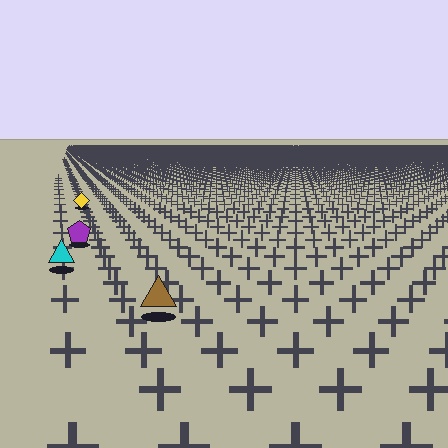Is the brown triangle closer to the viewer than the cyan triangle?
Yes. The brown triangle is closer — you can tell from the texture gradient: the ground texture is coarser near it.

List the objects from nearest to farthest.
From nearest to farthest: the brown triangle, the cyan triangle, the purple pentagon, the yellow diamond.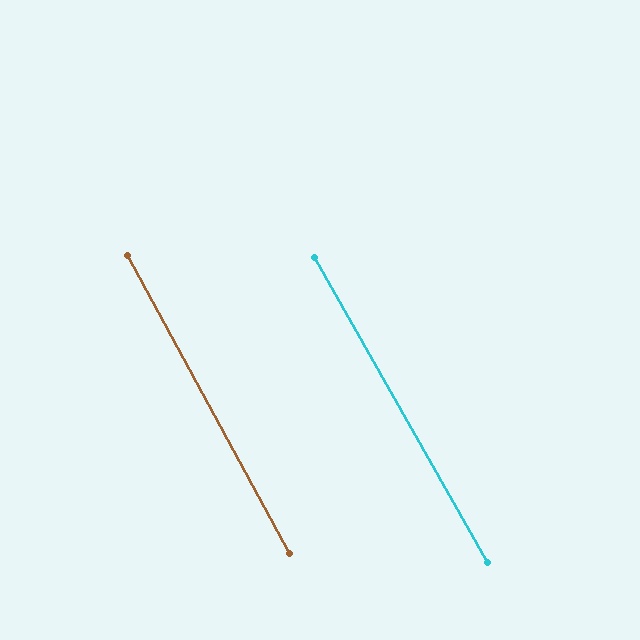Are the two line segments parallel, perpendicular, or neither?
Parallel — their directions differ by only 1.1°.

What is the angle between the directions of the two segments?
Approximately 1 degree.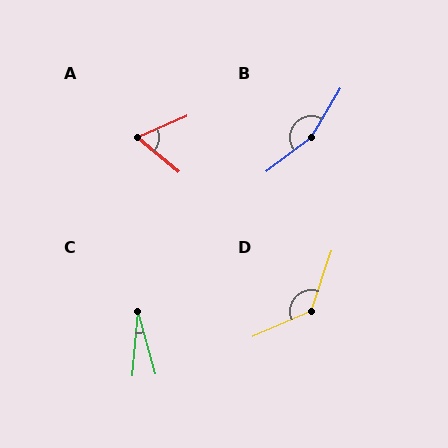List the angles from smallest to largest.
C (20°), A (63°), D (133°), B (157°).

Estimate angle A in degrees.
Approximately 63 degrees.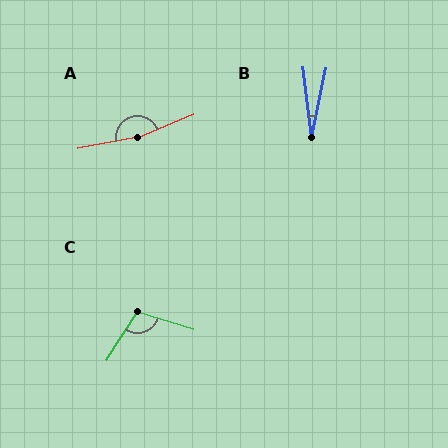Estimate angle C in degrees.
Approximately 105 degrees.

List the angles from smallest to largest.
B (18°), C (105°), A (168°).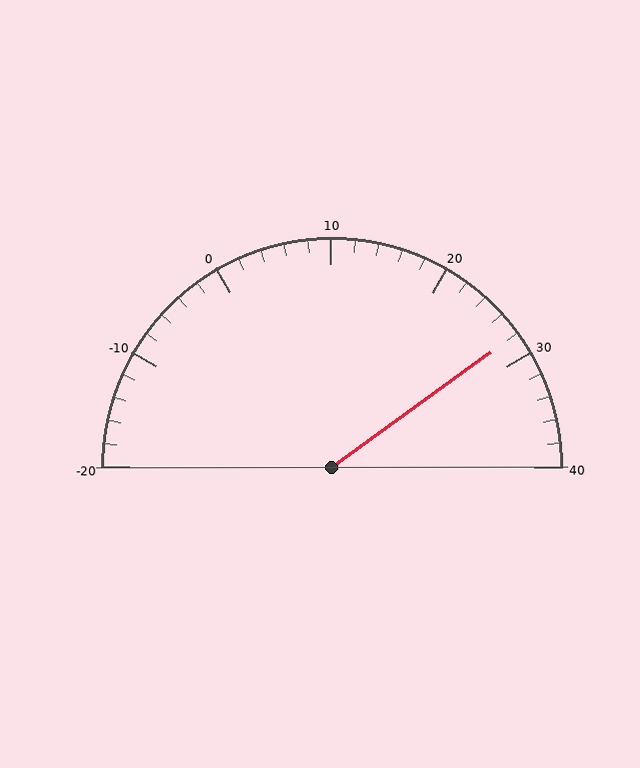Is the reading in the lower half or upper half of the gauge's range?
The reading is in the upper half of the range (-20 to 40).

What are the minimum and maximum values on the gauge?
The gauge ranges from -20 to 40.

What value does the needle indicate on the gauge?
The needle indicates approximately 28.